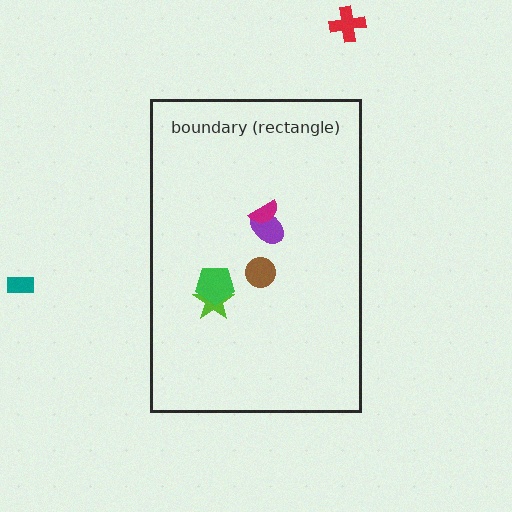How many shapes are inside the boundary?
5 inside, 2 outside.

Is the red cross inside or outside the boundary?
Outside.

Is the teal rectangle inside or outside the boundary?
Outside.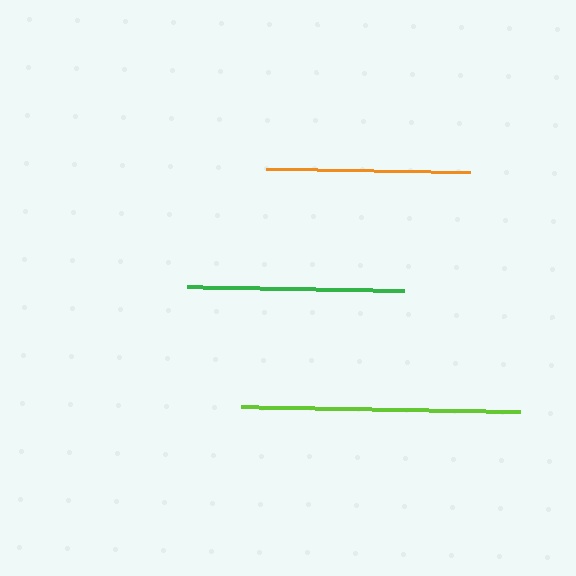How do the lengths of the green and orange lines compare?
The green and orange lines are approximately the same length.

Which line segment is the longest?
The lime line is the longest at approximately 279 pixels.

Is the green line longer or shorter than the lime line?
The lime line is longer than the green line.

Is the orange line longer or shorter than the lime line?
The lime line is longer than the orange line.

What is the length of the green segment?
The green segment is approximately 218 pixels long.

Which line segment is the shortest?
The orange line is the shortest at approximately 204 pixels.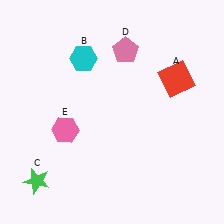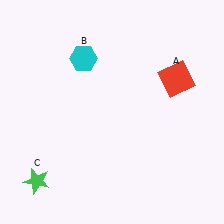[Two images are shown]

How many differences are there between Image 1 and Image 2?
There are 2 differences between the two images.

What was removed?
The pink pentagon (D), the pink hexagon (E) were removed in Image 2.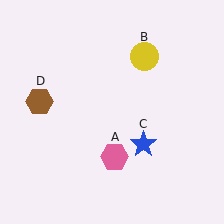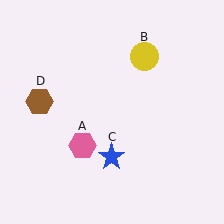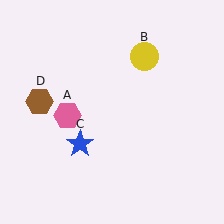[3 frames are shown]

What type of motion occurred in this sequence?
The pink hexagon (object A), blue star (object C) rotated clockwise around the center of the scene.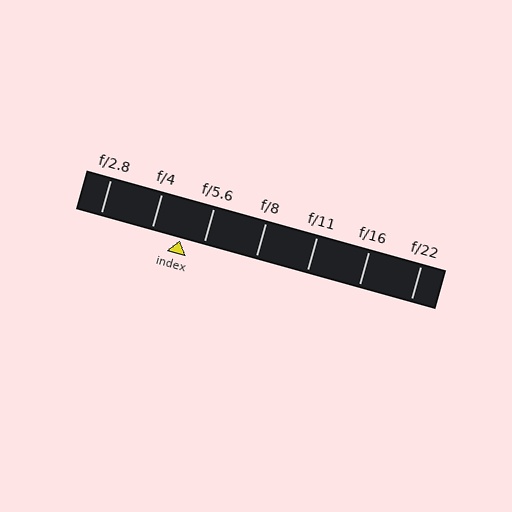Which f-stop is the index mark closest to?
The index mark is closest to f/5.6.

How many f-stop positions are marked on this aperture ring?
There are 7 f-stop positions marked.